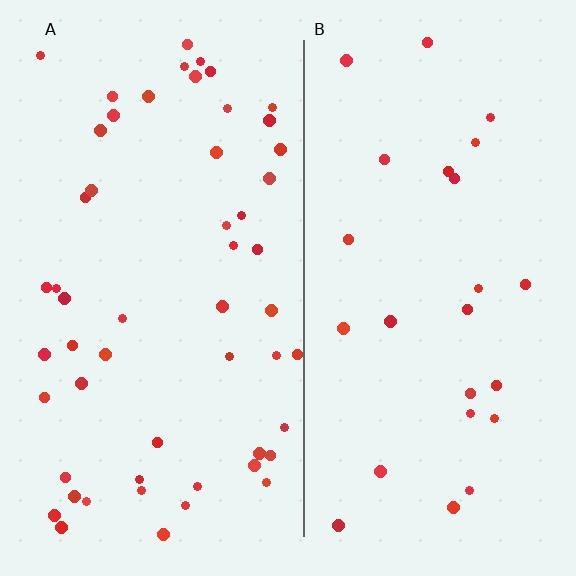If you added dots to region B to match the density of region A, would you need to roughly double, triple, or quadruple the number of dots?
Approximately double.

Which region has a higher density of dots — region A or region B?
A (the left).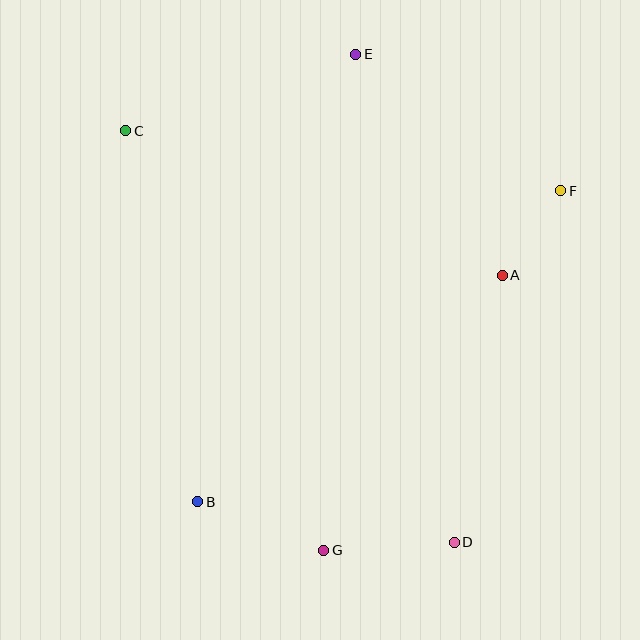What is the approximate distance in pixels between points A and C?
The distance between A and C is approximately 403 pixels.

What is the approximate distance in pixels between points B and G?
The distance between B and G is approximately 135 pixels.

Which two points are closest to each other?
Points A and F are closest to each other.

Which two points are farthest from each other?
Points C and D are farthest from each other.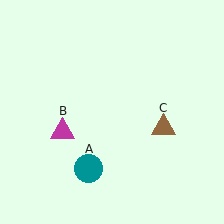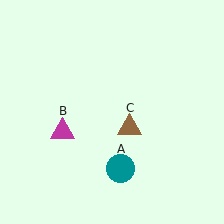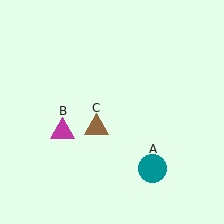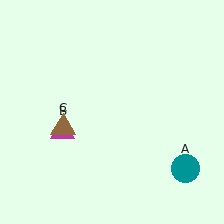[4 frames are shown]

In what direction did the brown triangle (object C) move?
The brown triangle (object C) moved left.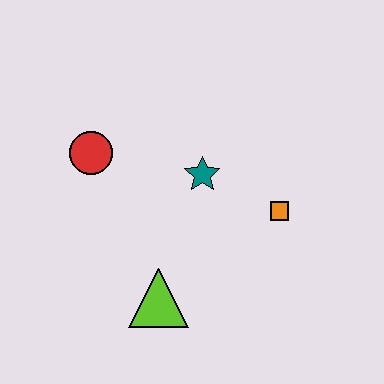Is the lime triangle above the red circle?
No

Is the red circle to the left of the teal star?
Yes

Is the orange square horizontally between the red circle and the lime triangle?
No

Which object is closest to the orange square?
The teal star is closest to the orange square.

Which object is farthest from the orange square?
The red circle is farthest from the orange square.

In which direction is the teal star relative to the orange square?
The teal star is to the left of the orange square.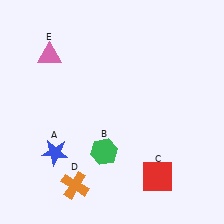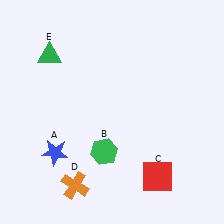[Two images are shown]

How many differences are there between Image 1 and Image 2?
There is 1 difference between the two images.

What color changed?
The triangle (E) changed from pink in Image 1 to green in Image 2.